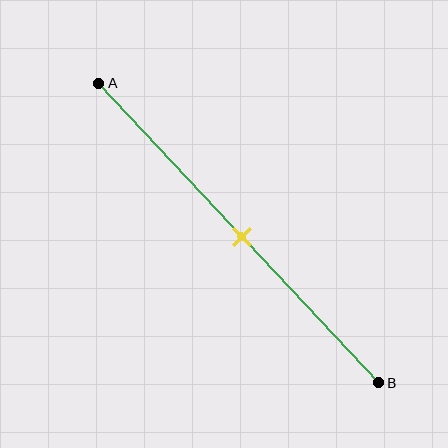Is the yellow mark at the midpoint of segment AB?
Yes, the mark is approximately at the midpoint.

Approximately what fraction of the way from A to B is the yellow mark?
The yellow mark is approximately 50% of the way from A to B.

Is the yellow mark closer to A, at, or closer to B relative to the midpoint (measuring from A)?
The yellow mark is approximately at the midpoint of segment AB.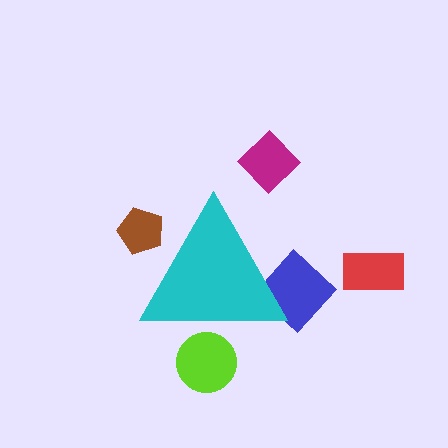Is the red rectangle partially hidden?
No, the red rectangle is fully visible.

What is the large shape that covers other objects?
A cyan triangle.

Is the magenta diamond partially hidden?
No, the magenta diamond is fully visible.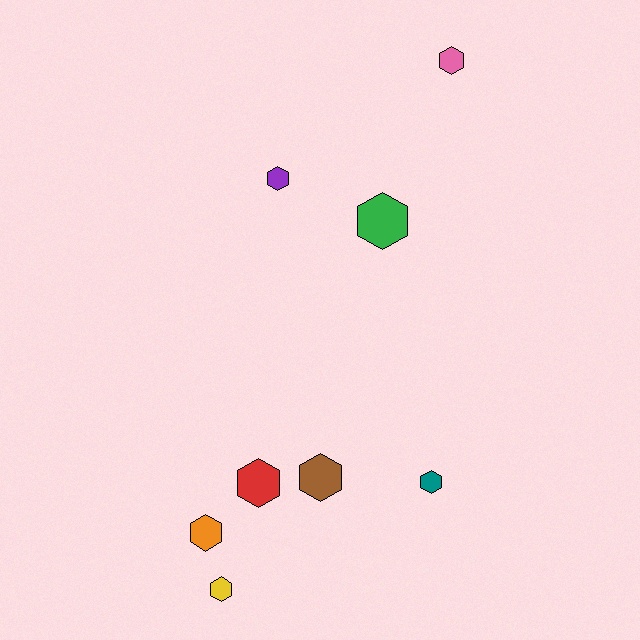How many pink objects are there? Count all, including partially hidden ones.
There is 1 pink object.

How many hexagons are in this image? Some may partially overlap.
There are 8 hexagons.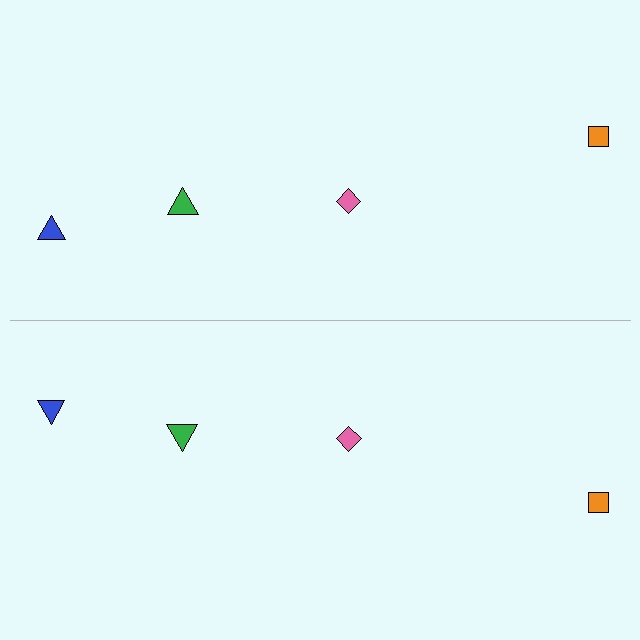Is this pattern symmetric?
Yes, this pattern has bilateral (reflection) symmetry.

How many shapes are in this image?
There are 8 shapes in this image.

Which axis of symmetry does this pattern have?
The pattern has a horizontal axis of symmetry running through the center of the image.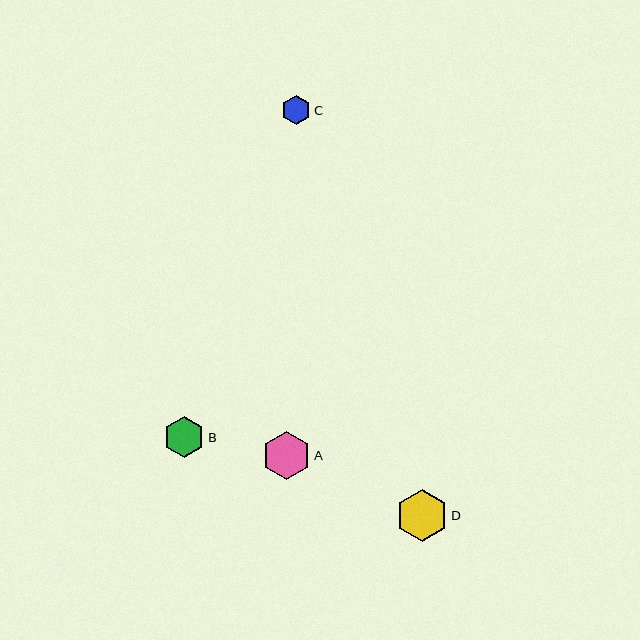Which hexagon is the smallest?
Hexagon C is the smallest with a size of approximately 29 pixels.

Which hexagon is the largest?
Hexagon D is the largest with a size of approximately 52 pixels.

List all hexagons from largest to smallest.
From largest to smallest: D, A, B, C.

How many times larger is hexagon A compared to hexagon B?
Hexagon A is approximately 1.2 times the size of hexagon B.